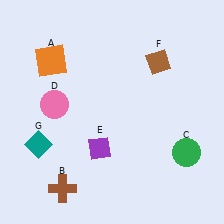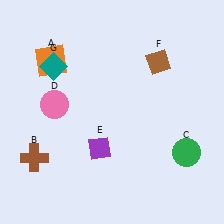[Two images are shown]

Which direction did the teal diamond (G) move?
The teal diamond (G) moved up.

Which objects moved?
The objects that moved are: the brown cross (B), the teal diamond (G).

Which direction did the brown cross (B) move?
The brown cross (B) moved up.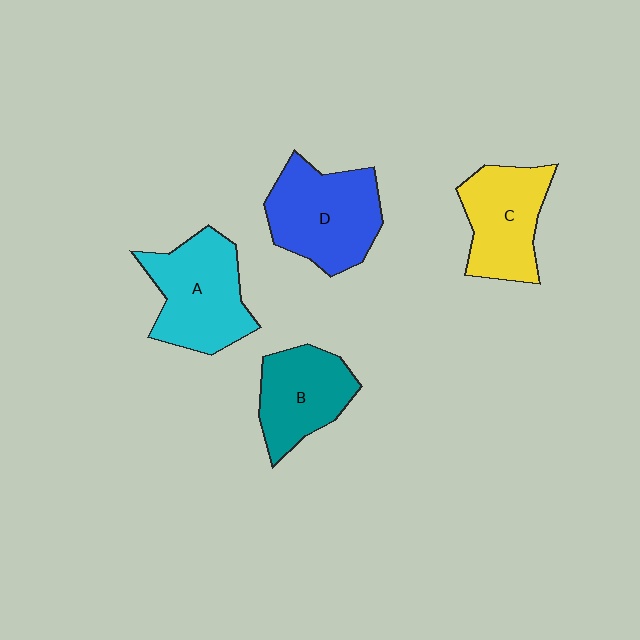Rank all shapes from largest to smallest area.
From largest to smallest: D (blue), A (cyan), C (yellow), B (teal).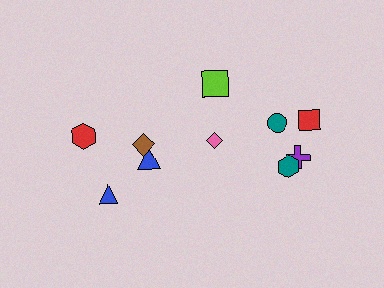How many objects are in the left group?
There are 4 objects.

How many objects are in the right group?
There are 6 objects.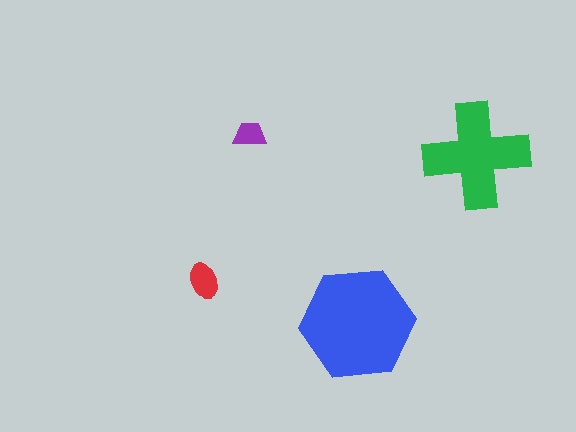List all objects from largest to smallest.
The blue hexagon, the green cross, the red ellipse, the purple trapezoid.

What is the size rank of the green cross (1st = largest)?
2nd.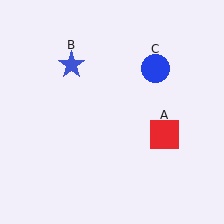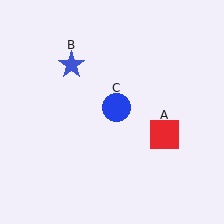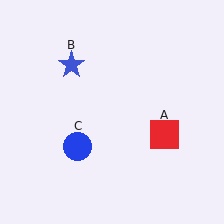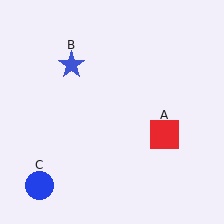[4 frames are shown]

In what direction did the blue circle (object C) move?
The blue circle (object C) moved down and to the left.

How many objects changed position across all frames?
1 object changed position: blue circle (object C).